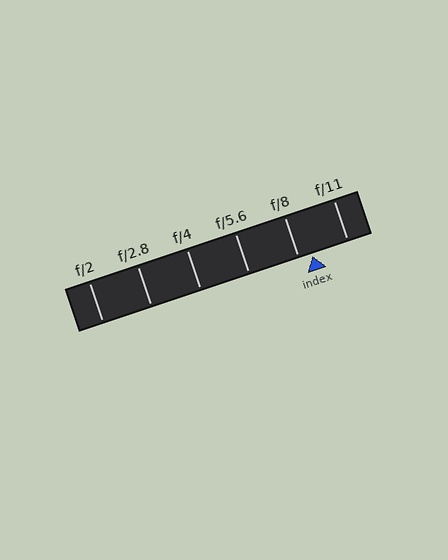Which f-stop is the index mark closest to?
The index mark is closest to f/8.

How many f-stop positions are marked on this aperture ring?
There are 6 f-stop positions marked.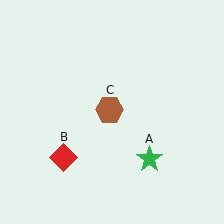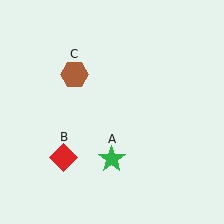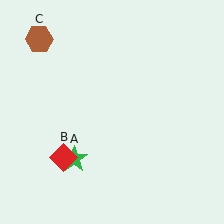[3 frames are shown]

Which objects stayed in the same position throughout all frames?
Red diamond (object B) remained stationary.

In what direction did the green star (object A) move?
The green star (object A) moved left.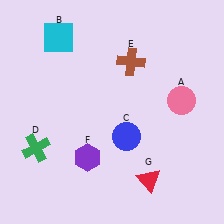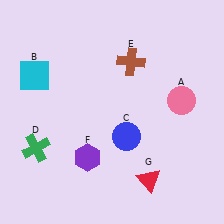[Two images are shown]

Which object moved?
The cyan square (B) moved down.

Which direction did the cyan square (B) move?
The cyan square (B) moved down.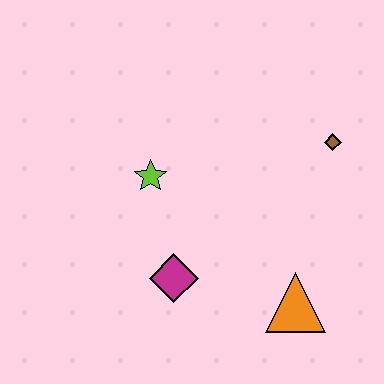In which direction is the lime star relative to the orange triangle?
The lime star is to the left of the orange triangle.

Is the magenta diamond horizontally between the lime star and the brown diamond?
Yes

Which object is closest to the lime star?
The magenta diamond is closest to the lime star.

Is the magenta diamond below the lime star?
Yes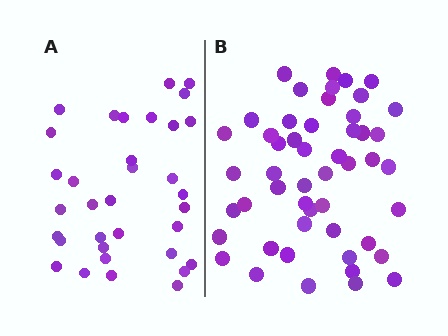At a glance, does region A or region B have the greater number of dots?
Region B (the right region) has more dots.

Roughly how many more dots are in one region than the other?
Region B has approximately 15 more dots than region A.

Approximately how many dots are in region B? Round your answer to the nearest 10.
About 50 dots.